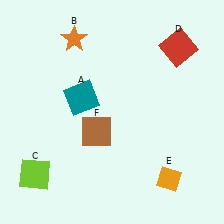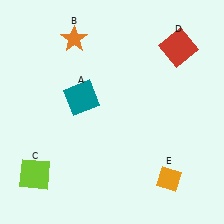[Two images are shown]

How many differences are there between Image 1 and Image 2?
There is 1 difference between the two images.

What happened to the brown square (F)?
The brown square (F) was removed in Image 2. It was in the bottom-left area of Image 1.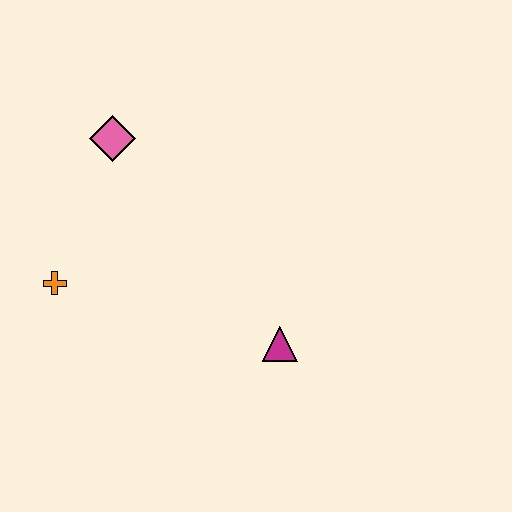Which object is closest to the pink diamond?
The orange cross is closest to the pink diamond.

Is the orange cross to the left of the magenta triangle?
Yes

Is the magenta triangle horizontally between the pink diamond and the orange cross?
No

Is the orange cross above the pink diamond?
No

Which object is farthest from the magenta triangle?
The pink diamond is farthest from the magenta triangle.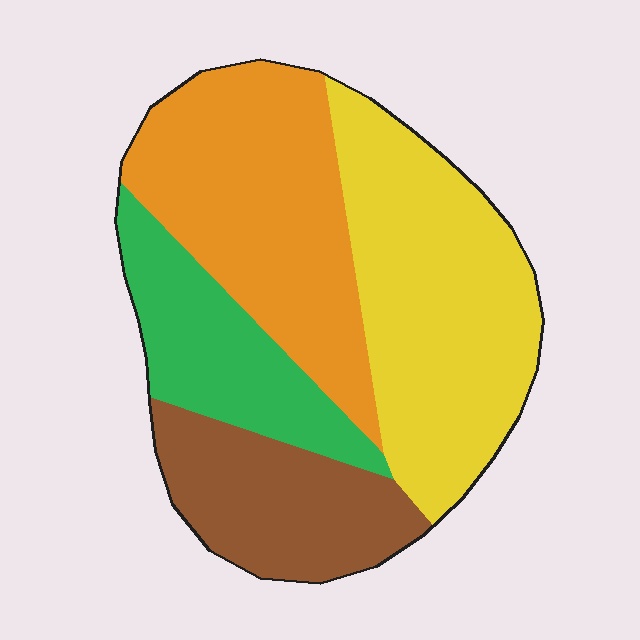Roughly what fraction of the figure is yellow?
Yellow covers 34% of the figure.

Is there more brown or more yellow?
Yellow.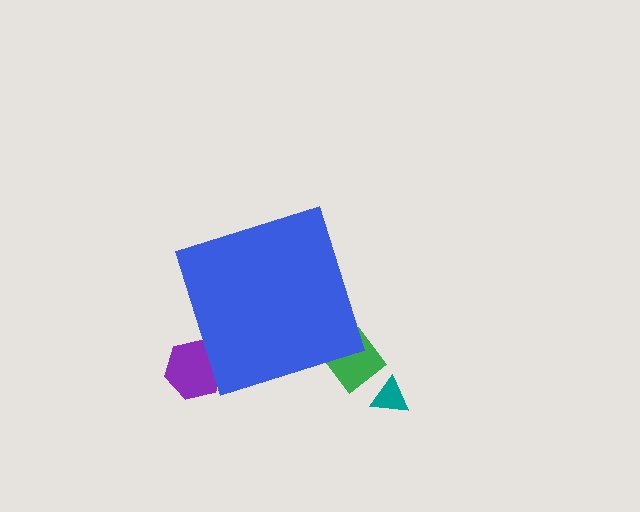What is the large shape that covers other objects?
A blue diamond.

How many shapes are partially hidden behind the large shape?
2 shapes are partially hidden.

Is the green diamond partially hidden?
Yes, the green diamond is partially hidden behind the blue diamond.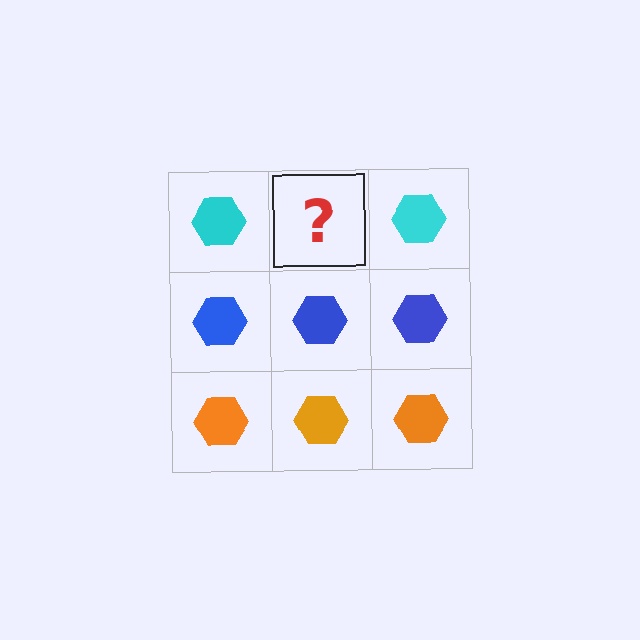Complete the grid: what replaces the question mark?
The question mark should be replaced with a cyan hexagon.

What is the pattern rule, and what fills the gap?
The rule is that each row has a consistent color. The gap should be filled with a cyan hexagon.